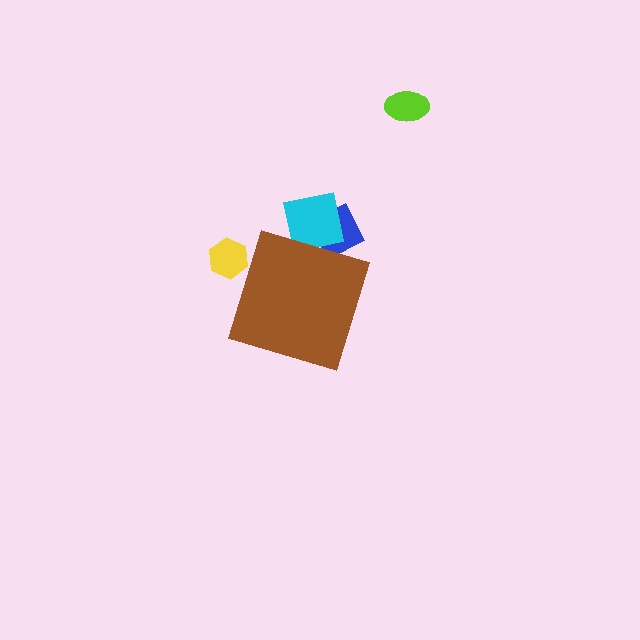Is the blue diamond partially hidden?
Yes, the blue diamond is partially hidden behind the brown diamond.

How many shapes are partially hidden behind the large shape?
3 shapes are partially hidden.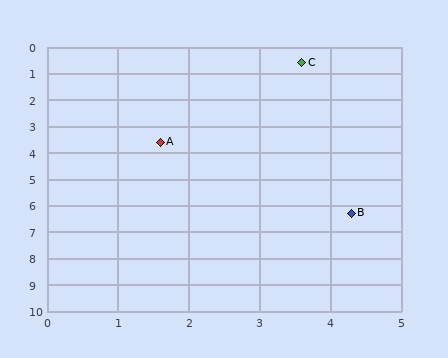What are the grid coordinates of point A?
Point A is at approximately (1.6, 3.6).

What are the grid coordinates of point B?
Point B is at approximately (4.3, 6.3).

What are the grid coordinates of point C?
Point C is at approximately (3.6, 0.6).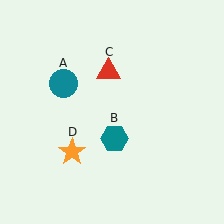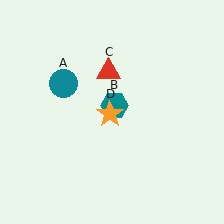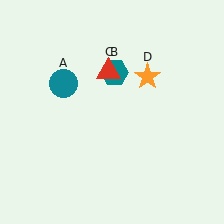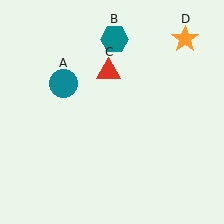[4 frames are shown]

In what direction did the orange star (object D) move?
The orange star (object D) moved up and to the right.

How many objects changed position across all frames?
2 objects changed position: teal hexagon (object B), orange star (object D).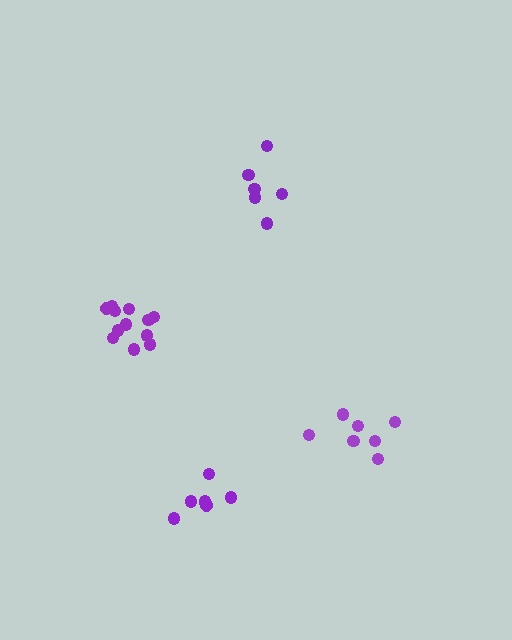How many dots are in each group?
Group 1: 12 dots, Group 2: 7 dots, Group 3: 6 dots, Group 4: 7 dots (32 total).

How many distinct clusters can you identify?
There are 4 distinct clusters.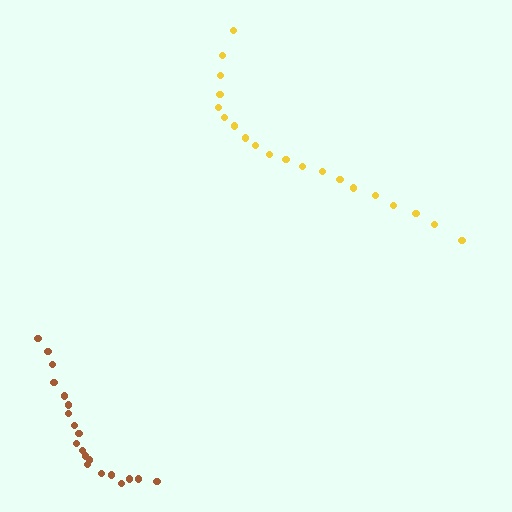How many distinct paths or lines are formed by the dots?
There are 2 distinct paths.